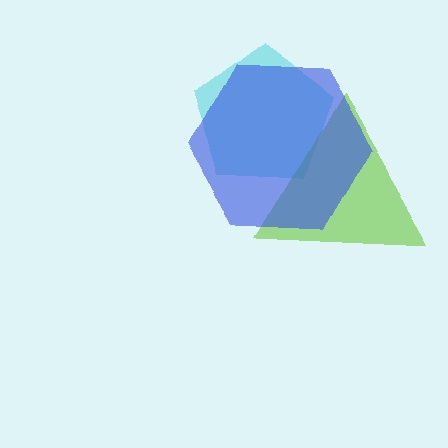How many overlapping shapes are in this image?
There are 3 overlapping shapes in the image.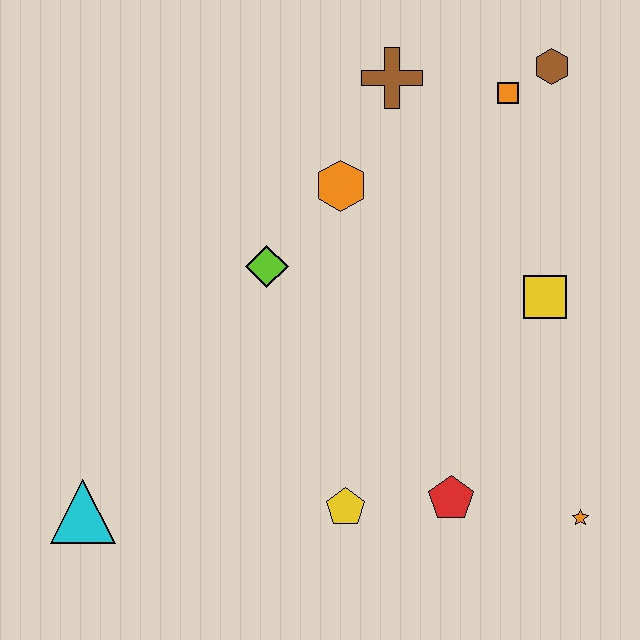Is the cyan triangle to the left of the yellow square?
Yes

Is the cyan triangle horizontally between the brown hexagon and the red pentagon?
No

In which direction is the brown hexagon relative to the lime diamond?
The brown hexagon is to the right of the lime diamond.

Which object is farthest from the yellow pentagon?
The brown hexagon is farthest from the yellow pentagon.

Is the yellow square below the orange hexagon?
Yes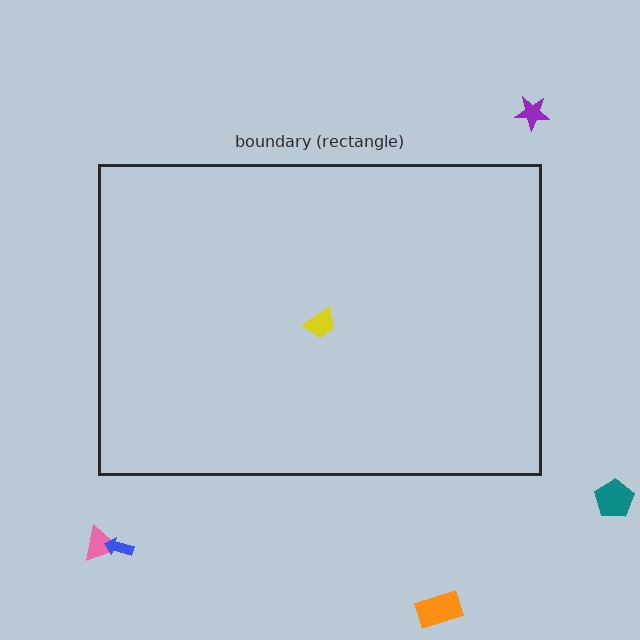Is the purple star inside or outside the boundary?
Outside.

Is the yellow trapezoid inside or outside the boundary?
Inside.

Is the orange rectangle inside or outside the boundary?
Outside.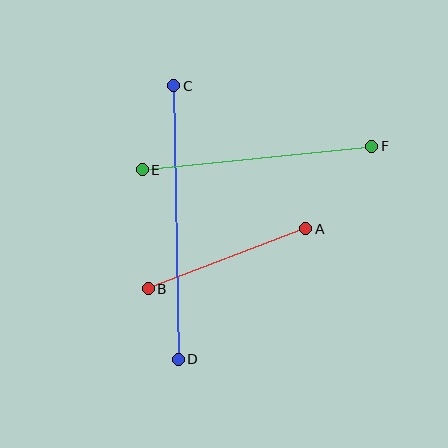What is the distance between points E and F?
The distance is approximately 231 pixels.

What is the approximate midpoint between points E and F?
The midpoint is at approximately (257, 158) pixels.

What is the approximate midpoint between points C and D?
The midpoint is at approximately (176, 223) pixels.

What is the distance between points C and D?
The distance is approximately 273 pixels.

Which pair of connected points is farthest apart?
Points C and D are farthest apart.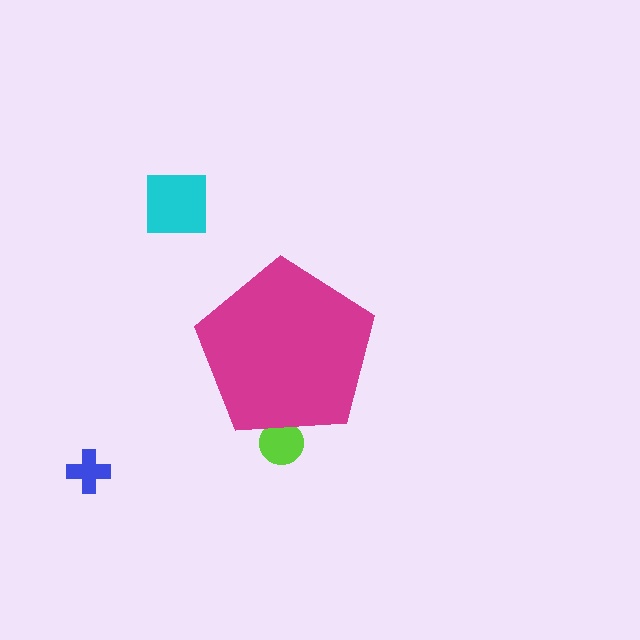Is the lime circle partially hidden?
Yes, the lime circle is partially hidden behind the magenta pentagon.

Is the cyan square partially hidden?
No, the cyan square is fully visible.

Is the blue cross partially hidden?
No, the blue cross is fully visible.